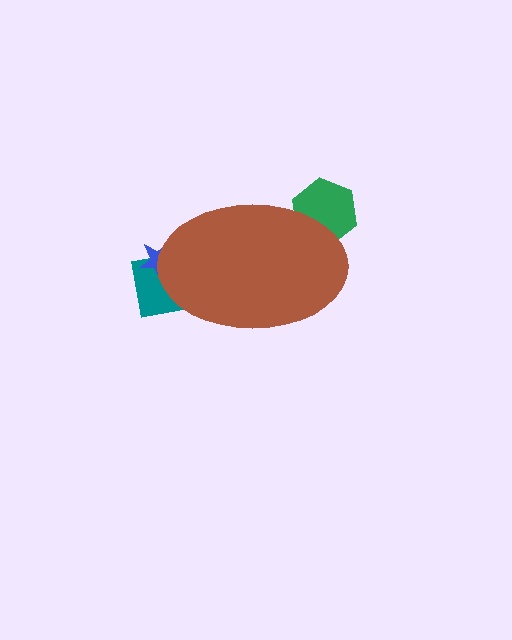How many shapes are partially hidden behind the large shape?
3 shapes are partially hidden.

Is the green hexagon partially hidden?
Yes, the green hexagon is partially hidden behind the brown ellipse.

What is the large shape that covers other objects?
A brown ellipse.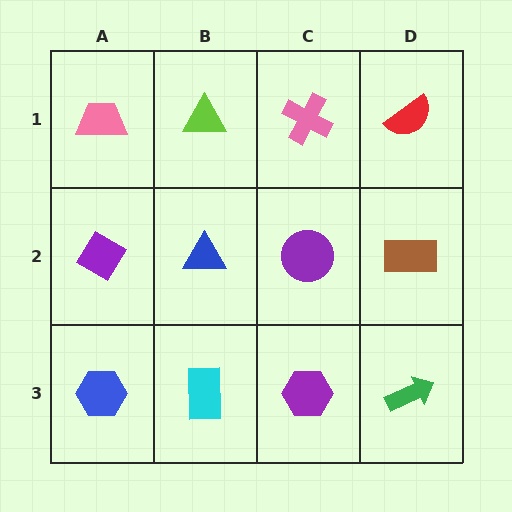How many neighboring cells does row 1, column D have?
2.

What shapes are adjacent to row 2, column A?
A pink trapezoid (row 1, column A), a blue hexagon (row 3, column A), a blue triangle (row 2, column B).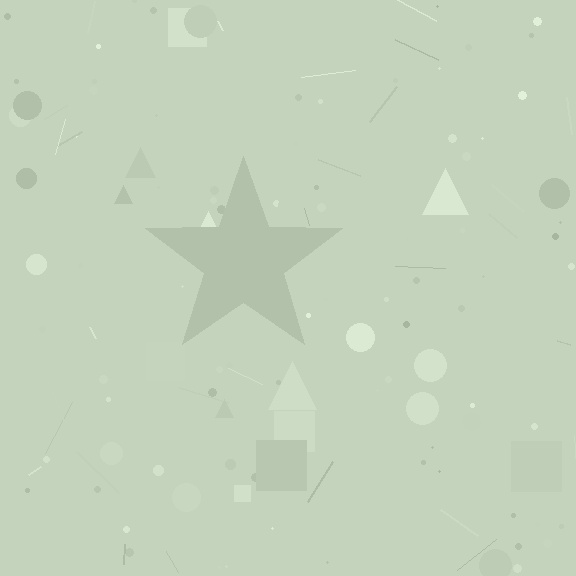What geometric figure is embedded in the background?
A star is embedded in the background.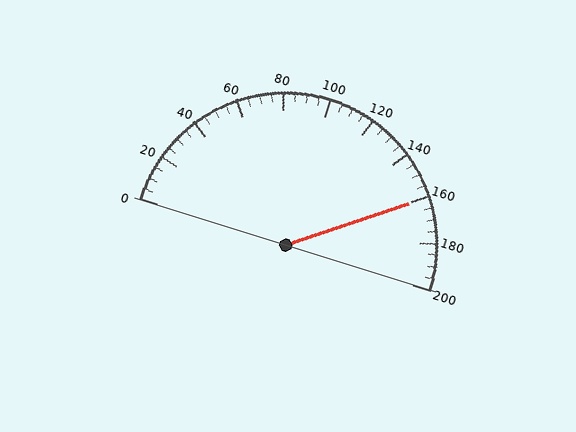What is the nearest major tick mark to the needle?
The nearest major tick mark is 160.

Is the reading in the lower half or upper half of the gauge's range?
The reading is in the upper half of the range (0 to 200).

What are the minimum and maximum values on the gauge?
The gauge ranges from 0 to 200.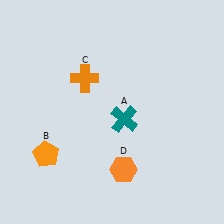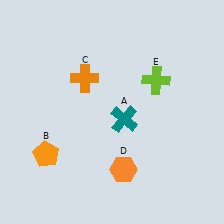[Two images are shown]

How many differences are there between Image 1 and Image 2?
There is 1 difference between the two images.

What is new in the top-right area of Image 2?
A lime cross (E) was added in the top-right area of Image 2.